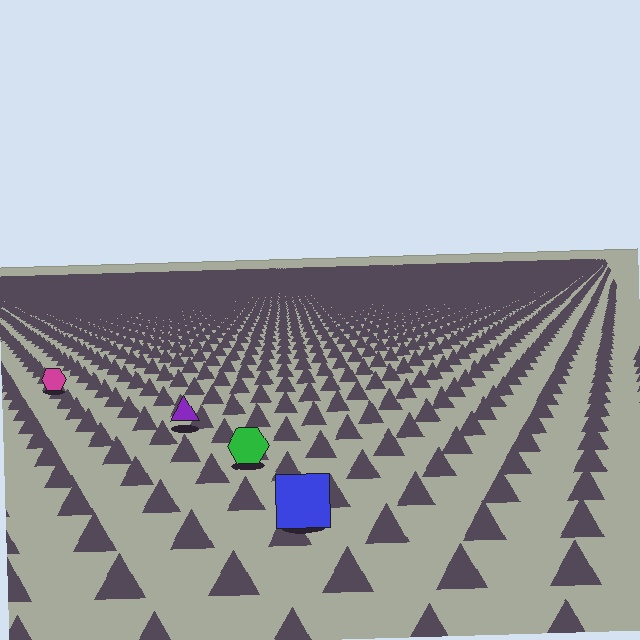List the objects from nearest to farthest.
From nearest to farthest: the blue square, the green hexagon, the purple triangle, the magenta hexagon.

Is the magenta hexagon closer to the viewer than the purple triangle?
No. The purple triangle is closer — you can tell from the texture gradient: the ground texture is coarser near it.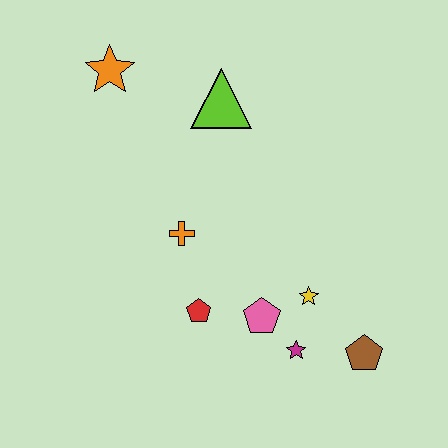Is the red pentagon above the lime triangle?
No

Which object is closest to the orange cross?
The red pentagon is closest to the orange cross.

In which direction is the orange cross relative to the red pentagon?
The orange cross is above the red pentagon.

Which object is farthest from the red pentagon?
The orange star is farthest from the red pentagon.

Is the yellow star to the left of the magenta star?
No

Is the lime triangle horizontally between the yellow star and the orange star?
Yes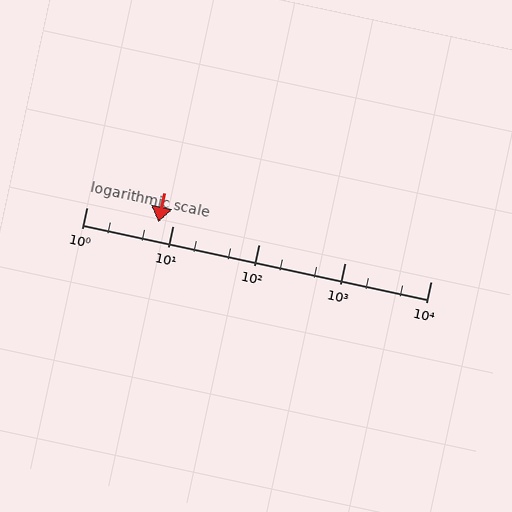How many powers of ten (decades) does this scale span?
The scale spans 4 decades, from 1 to 10000.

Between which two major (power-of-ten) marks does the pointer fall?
The pointer is between 1 and 10.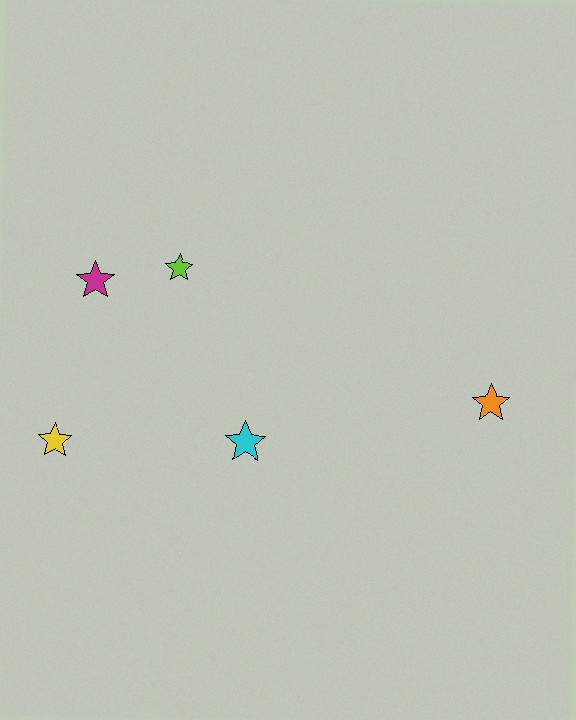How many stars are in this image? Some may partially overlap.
There are 5 stars.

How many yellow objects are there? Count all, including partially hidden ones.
There is 1 yellow object.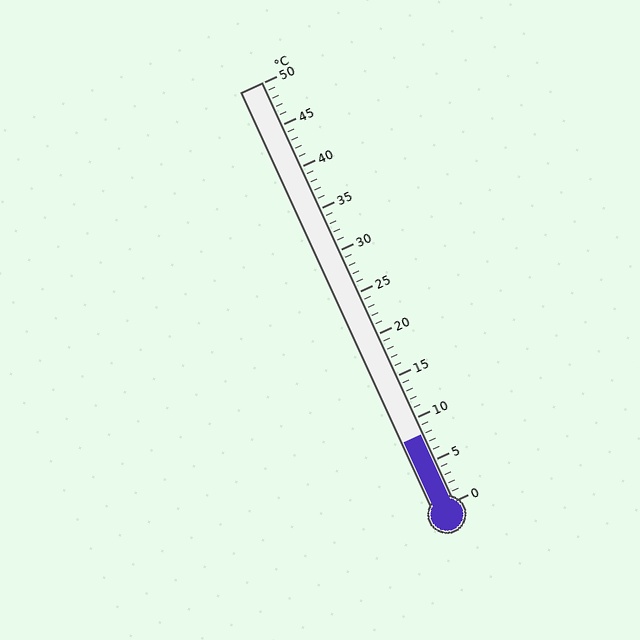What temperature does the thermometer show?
The thermometer shows approximately 8°C.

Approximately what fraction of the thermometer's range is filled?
The thermometer is filled to approximately 15% of its range.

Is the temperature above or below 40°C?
The temperature is below 40°C.